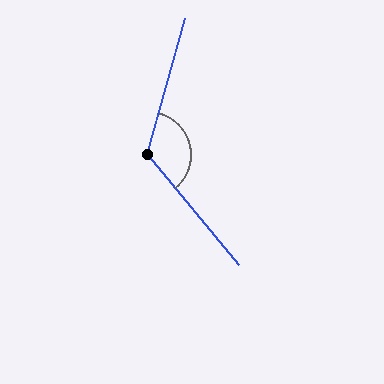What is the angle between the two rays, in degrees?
Approximately 125 degrees.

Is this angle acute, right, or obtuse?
It is obtuse.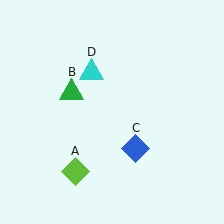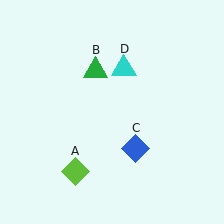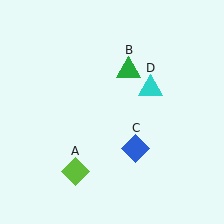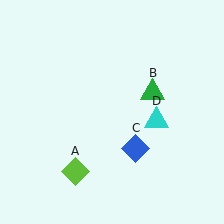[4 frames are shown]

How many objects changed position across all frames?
2 objects changed position: green triangle (object B), cyan triangle (object D).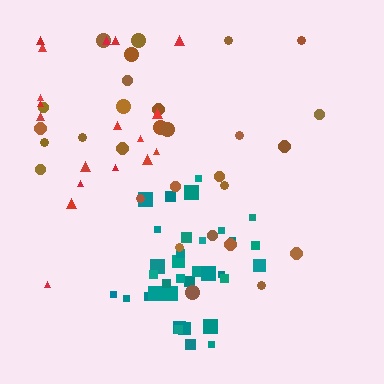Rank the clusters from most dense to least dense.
teal, brown, red.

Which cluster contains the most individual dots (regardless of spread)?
Teal (34).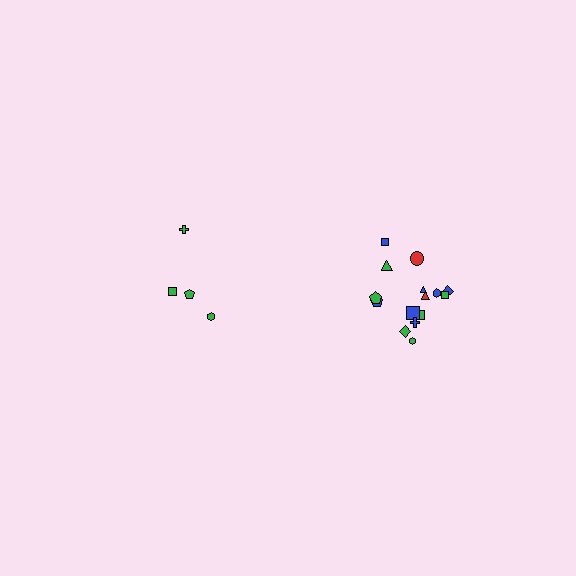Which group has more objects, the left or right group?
The right group.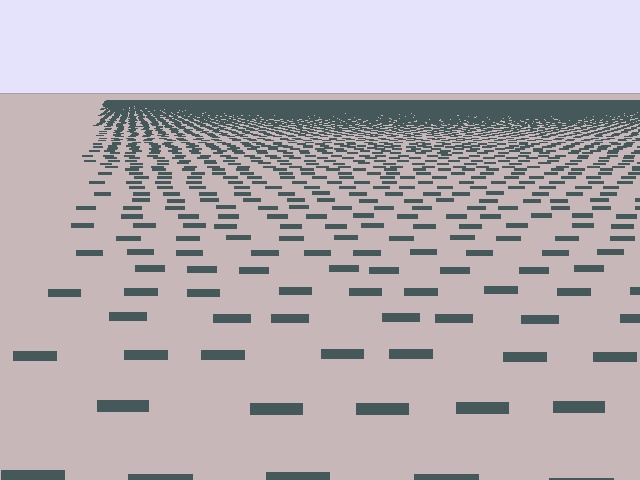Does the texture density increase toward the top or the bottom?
Density increases toward the top.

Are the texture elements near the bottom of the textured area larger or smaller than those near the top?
Larger. Near the bottom, elements are closer to the viewer and appear at a bigger on-screen size.